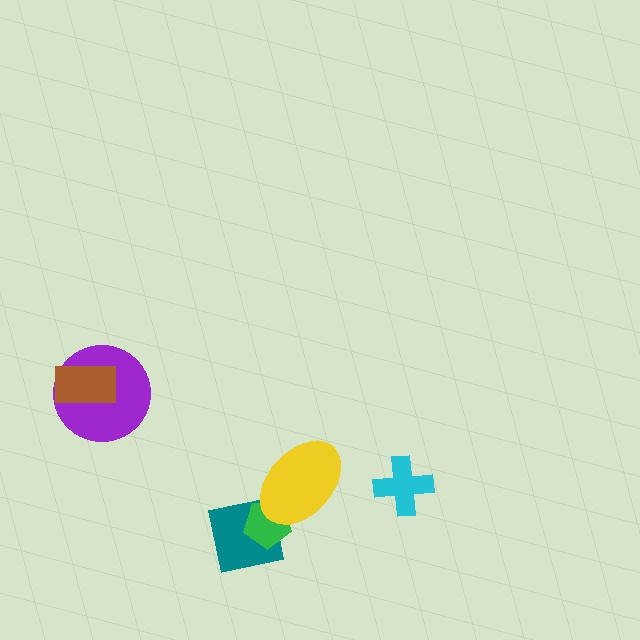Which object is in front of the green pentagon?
The yellow ellipse is in front of the green pentagon.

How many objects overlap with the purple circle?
1 object overlaps with the purple circle.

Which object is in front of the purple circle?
The brown rectangle is in front of the purple circle.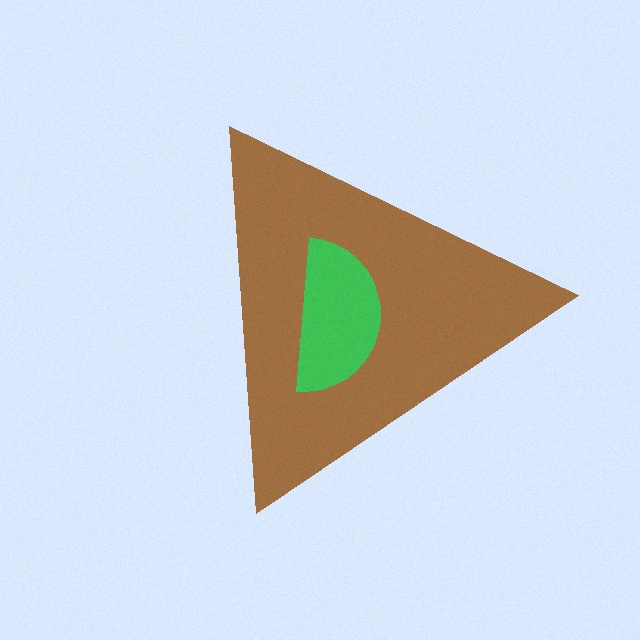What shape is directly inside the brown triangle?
The green semicircle.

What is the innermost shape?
The green semicircle.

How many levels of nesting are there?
2.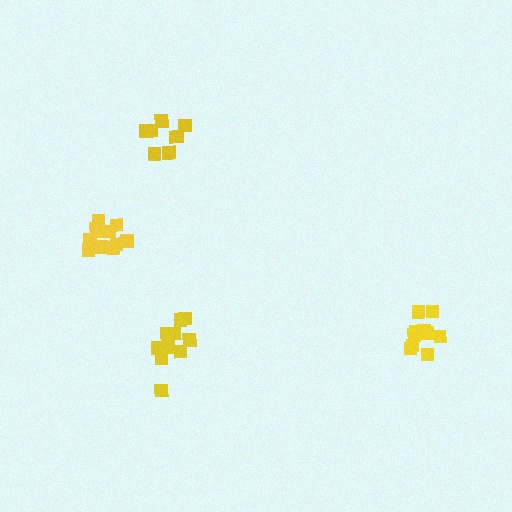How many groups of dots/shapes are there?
There are 4 groups.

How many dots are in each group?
Group 1: 11 dots, Group 2: 8 dots, Group 3: 12 dots, Group 4: 10 dots (41 total).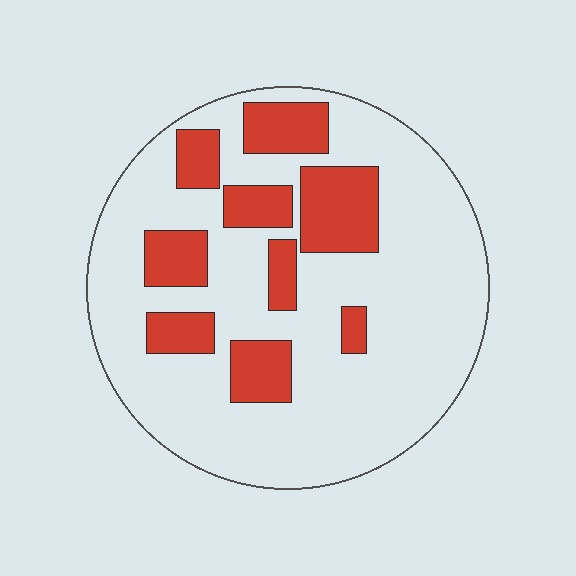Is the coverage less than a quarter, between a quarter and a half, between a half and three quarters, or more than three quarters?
Less than a quarter.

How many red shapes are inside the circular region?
9.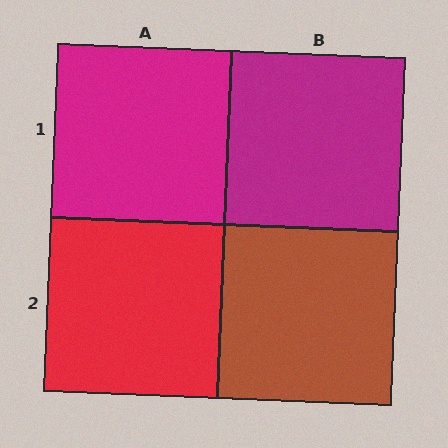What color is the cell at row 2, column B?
Brown.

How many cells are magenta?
2 cells are magenta.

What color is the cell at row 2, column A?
Red.